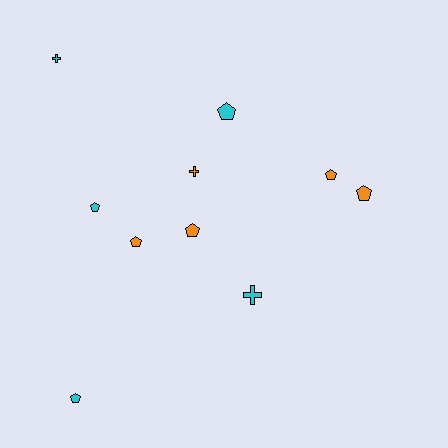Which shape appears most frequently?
Pentagon, with 7 objects.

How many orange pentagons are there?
There are 4 orange pentagons.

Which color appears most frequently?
Cyan, with 5 objects.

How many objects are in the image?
There are 10 objects.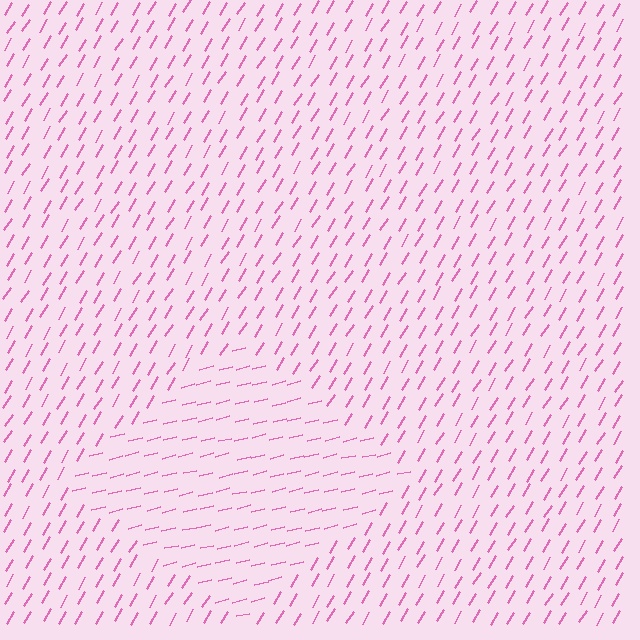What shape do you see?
I see a diamond.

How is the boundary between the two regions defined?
The boundary is defined purely by a change in line orientation (approximately 45 degrees difference). All lines are the same color and thickness.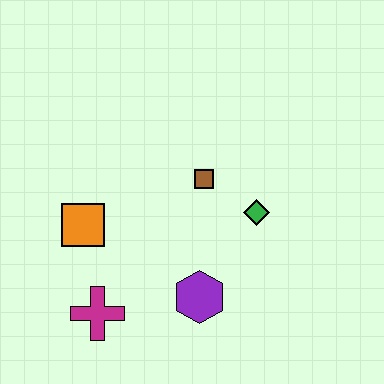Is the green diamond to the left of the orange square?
No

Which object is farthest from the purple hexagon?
The orange square is farthest from the purple hexagon.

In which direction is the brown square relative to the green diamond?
The brown square is to the left of the green diamond.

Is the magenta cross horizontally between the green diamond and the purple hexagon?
No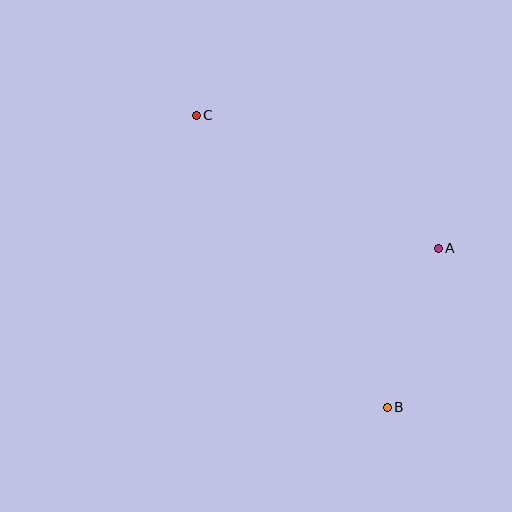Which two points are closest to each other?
Points A and B are closest to each other.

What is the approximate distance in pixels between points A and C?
The distance between A and C is approximately 276 pixels.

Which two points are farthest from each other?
Points B and C are farthest from each other.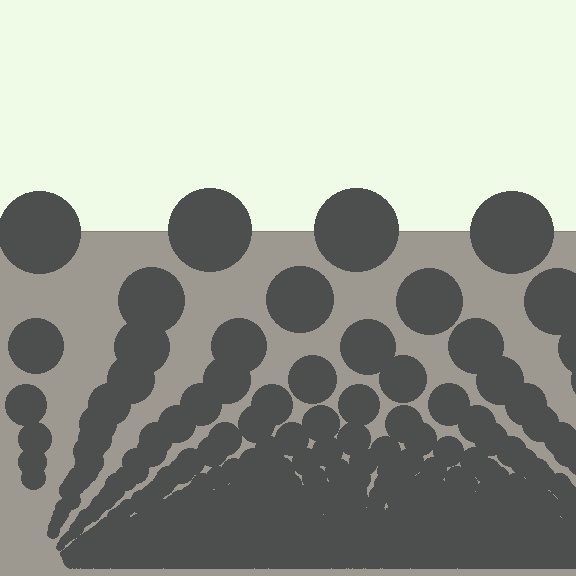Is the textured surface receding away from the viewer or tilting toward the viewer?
The surface appears to tilt toward the viewer. Texture elements get larger and sparser toward the top.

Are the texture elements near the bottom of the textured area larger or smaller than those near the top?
Smaller. The gradient is inverted — elements near the bottom are smaller and denser.